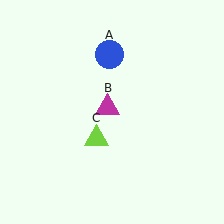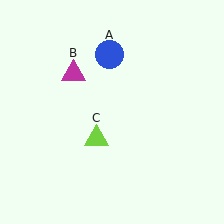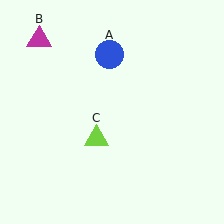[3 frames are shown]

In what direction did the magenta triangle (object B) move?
The magenta triangle (object B) moved up and to the left.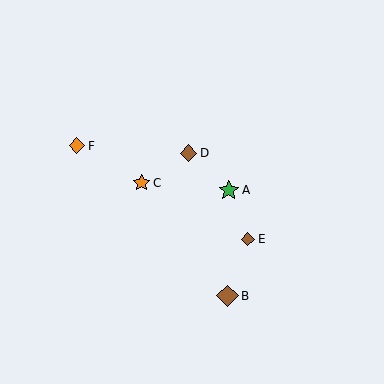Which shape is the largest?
The brown diamond (labeled B) is the largest.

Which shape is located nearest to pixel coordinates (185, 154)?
The brown diamond (labeled D) at (188, 153) is nearest to that location.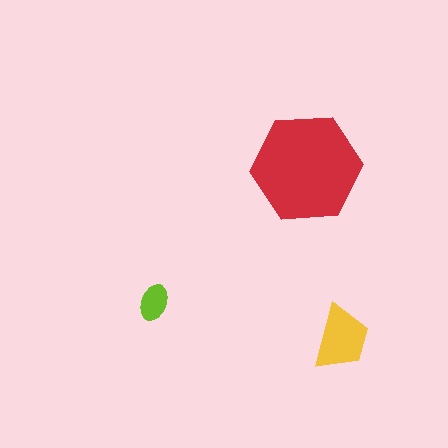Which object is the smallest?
The lime ellipse.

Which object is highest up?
The red hexagon is topmost.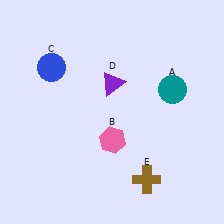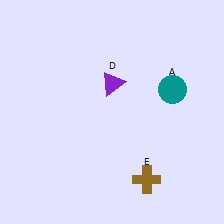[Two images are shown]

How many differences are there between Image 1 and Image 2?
There are 2 differences between the two images.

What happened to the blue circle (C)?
The blue circle (C) was removed in Image 2. It was in the top-left area of Image 1.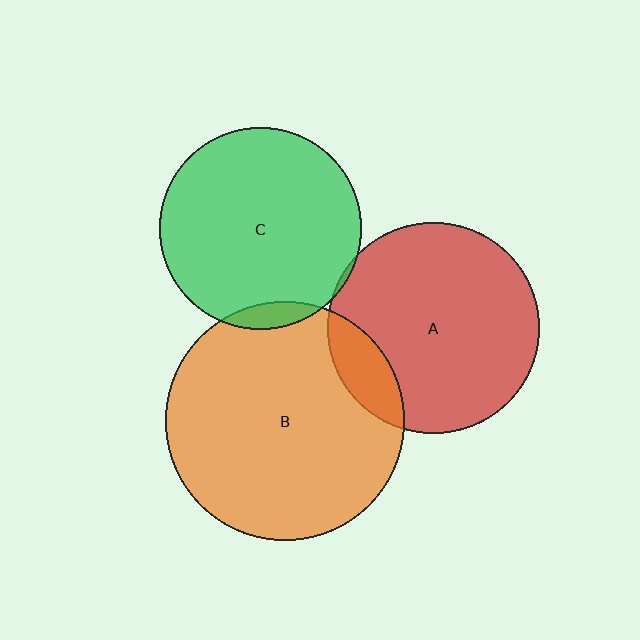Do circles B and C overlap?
Yes.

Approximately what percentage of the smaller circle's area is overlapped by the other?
Approximately 5%.